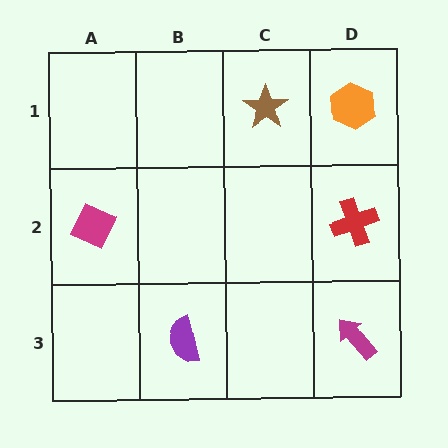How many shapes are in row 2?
2 shapes.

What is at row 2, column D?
A red cross.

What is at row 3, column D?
A magenta arrow.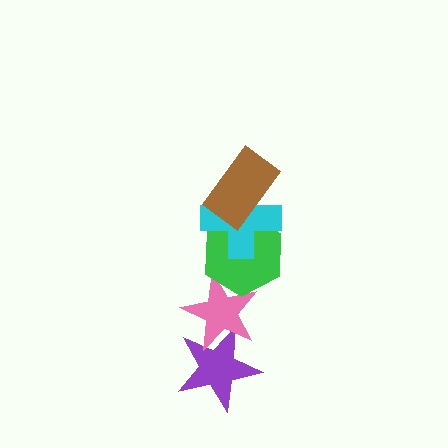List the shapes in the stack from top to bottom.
From top to bottom: the brown rectangle, the cyan cross, the green hexagon, the pink star, the purple star.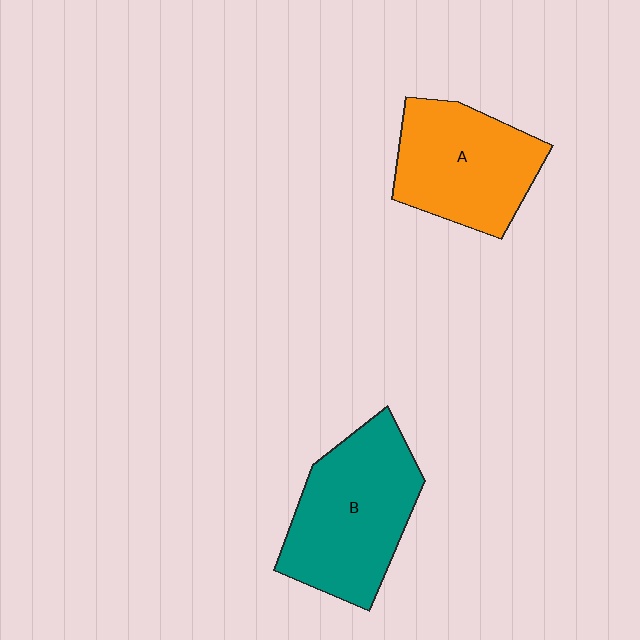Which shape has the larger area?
Shape B (teal).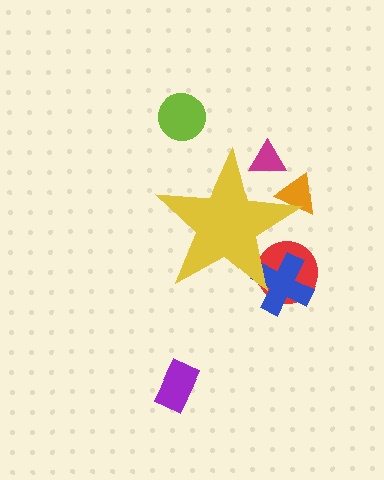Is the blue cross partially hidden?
Yes, the blue cross is partially hidden behind the yellow star.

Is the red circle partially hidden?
Yes, the red circle is partially hidden behind the yellow star.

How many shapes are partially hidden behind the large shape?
4 shapes are partially hidden.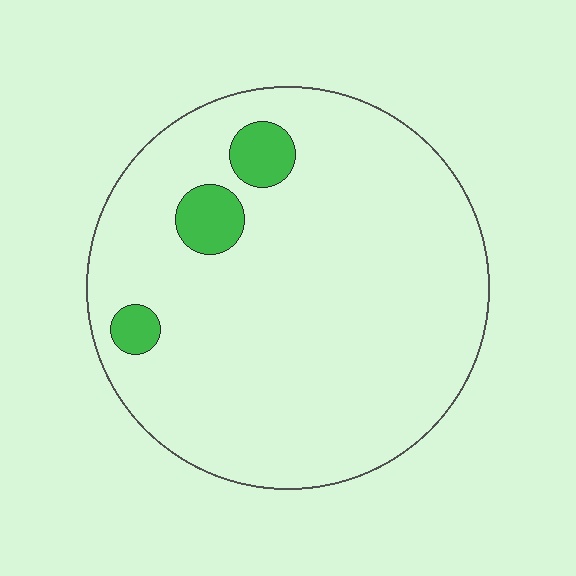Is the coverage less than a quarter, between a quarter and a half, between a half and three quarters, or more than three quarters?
Less than a quarter.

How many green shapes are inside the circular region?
3.